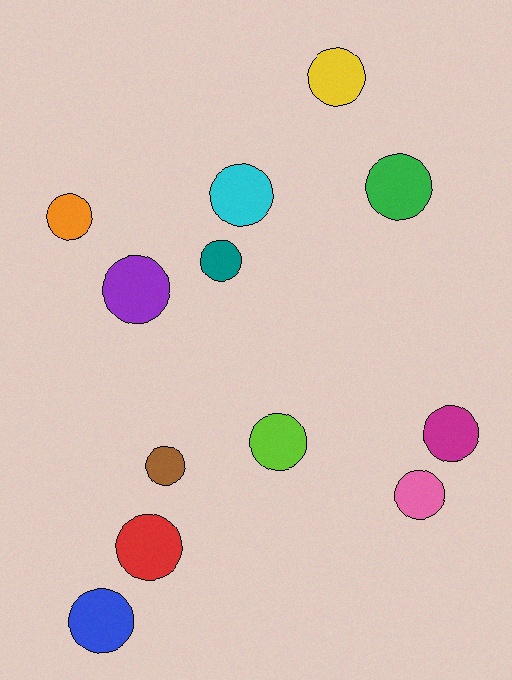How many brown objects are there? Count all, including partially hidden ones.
There is 1 brown object.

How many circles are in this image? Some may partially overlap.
There are 12 circles.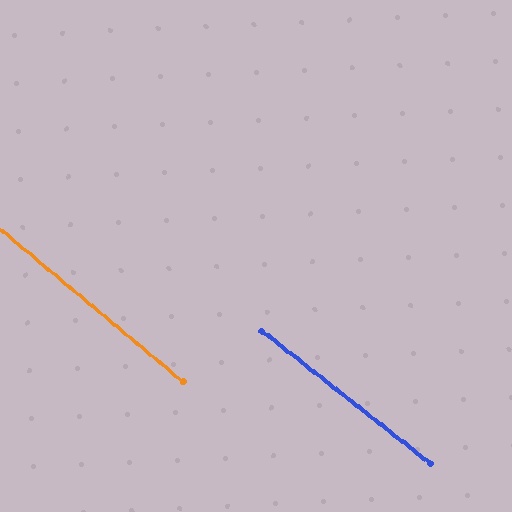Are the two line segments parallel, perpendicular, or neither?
Parallel — their directions differ by only 1.5°.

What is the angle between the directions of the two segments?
Approximately 2 degrees.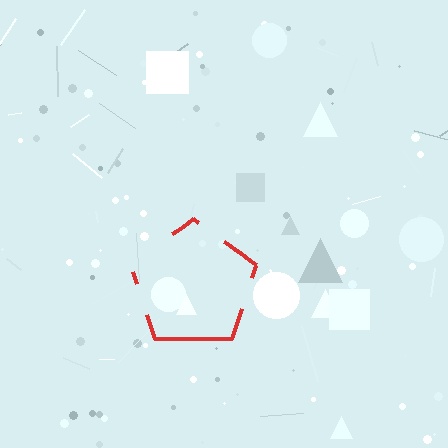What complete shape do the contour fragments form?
The contour fragments form a pentagon.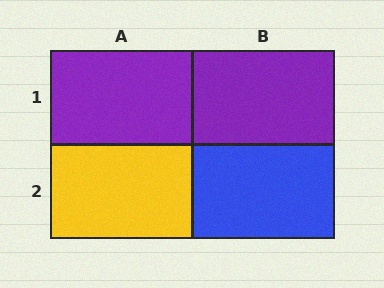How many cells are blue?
1 cell is blue.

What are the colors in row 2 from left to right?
Yellow, blue.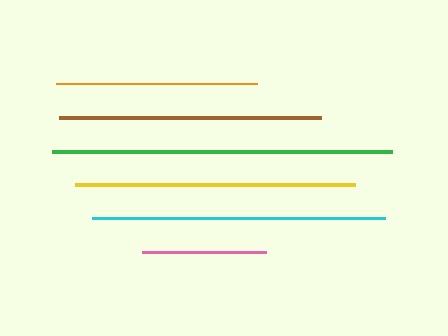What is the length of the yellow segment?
The yellow segment is approximately 280 pixels long.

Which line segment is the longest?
The green line is the longest at approximately 340 pixels.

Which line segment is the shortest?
The pink line is the shortest at approximately 124 pixels.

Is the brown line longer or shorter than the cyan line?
The cyan line is longer than the brown line.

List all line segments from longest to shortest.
From longest to shortest: green, cyan, yellow, brown, orange, pink.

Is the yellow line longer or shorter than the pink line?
The yellow line is longer than the pink line.